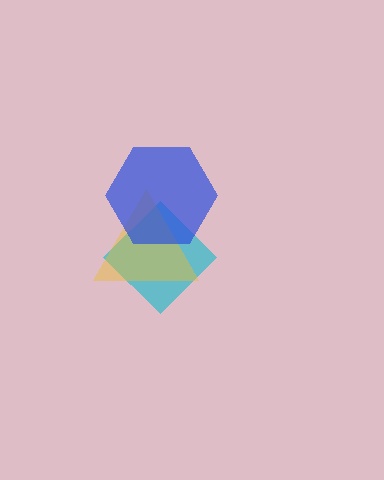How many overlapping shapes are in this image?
There are 3 overlapping shapes in the image.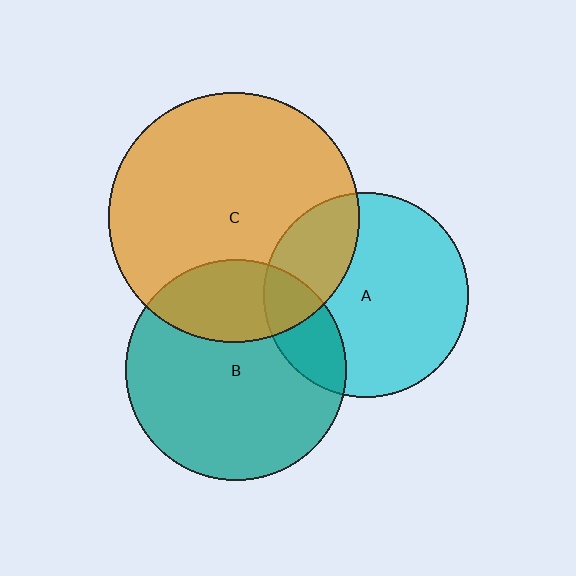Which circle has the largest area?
Circle C (orange).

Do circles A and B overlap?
Yes.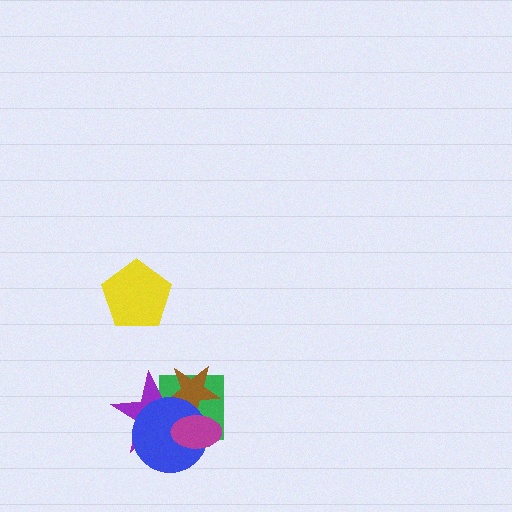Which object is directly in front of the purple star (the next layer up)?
The brown star is directly in front of the purple star.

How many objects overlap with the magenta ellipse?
4 objects overlap with the magenta ellipse.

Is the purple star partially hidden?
Yes, it is partially covered by another shape.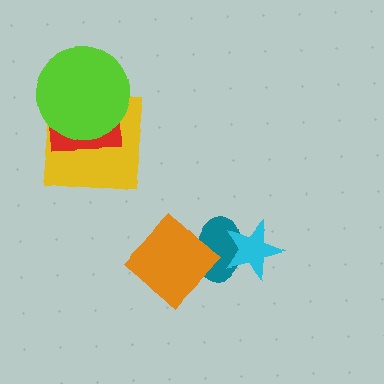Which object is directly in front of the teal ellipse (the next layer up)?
The orange diamond is directly in front of the teal ellipse.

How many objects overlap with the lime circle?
2 objects overlap with the lime circle.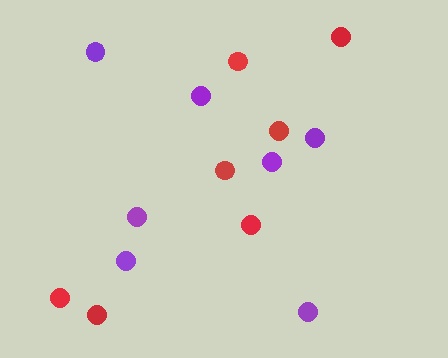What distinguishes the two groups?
There are 2 groups: one group of purple circles (7) and one group of red circles (7).